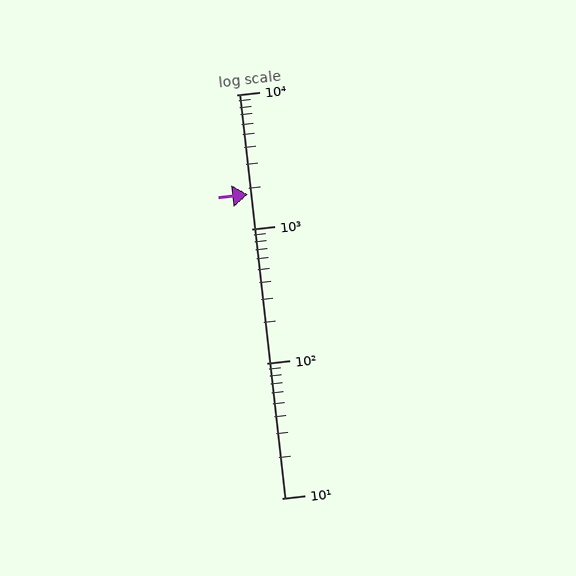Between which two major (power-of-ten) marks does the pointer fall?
The pointer is between 1000 and 10000.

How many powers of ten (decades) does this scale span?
The scale spans 3 decades, from 10 to 10000.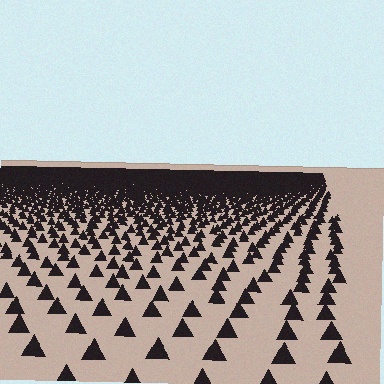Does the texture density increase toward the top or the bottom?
Density increases toward the top.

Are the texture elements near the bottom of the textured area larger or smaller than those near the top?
Larger. Near the bottom, elements are closer to the viewer and appear at a bigger on-screen size.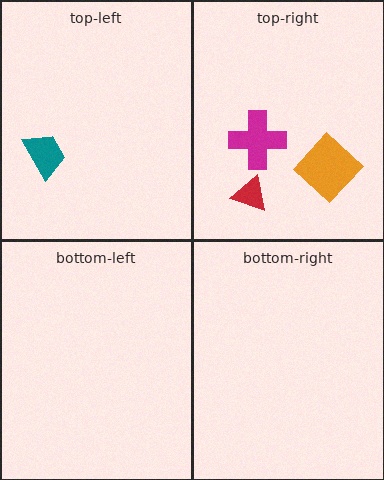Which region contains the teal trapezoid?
The top-left region.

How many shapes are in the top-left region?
1.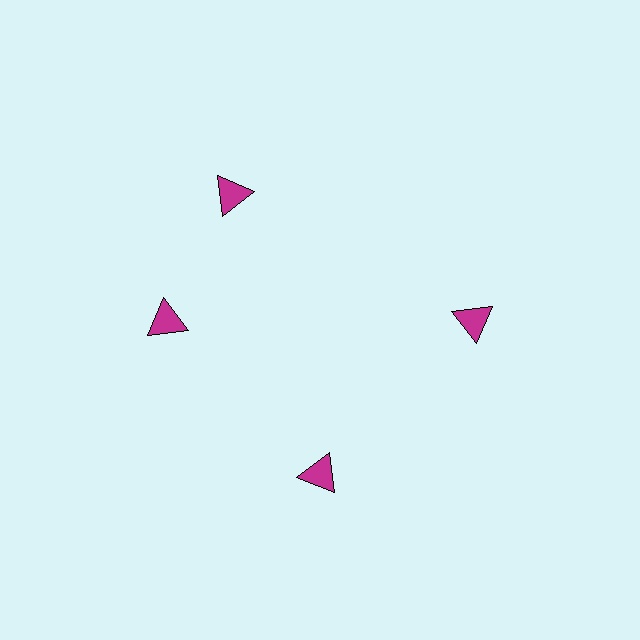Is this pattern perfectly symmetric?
No. The 4 magenta triangles are arranged in a ring, but one element near the 12 o'clock position is rotated out of alignment along the ring, breaking the 4-fold rotational symmetry.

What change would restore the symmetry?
The symmetry would be restored by rotating it back into even spacing with its neighbors so that all 4 triangles sit at equal angles and equal distance from the center.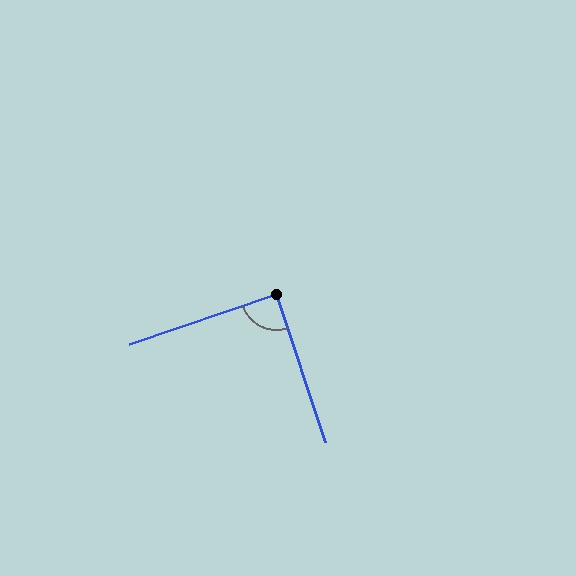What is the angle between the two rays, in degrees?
Approximately 90 degrees.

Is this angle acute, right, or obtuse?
It is approximately a right angle.